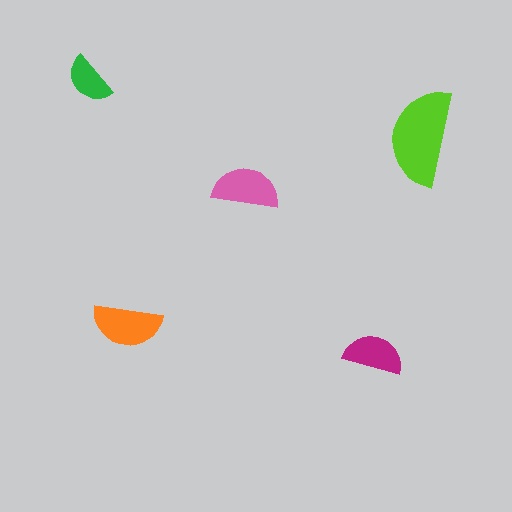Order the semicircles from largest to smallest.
the lime one, the orange one, the pink one, the magenta one, the green one.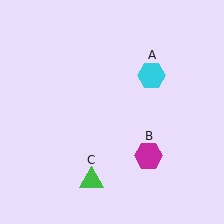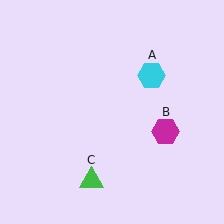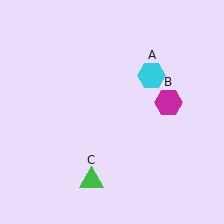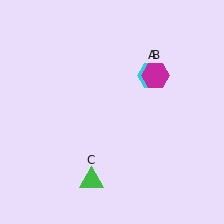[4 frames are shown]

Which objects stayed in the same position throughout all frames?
Cyan hexagon (object A) and green triangle (object C) remained stationary.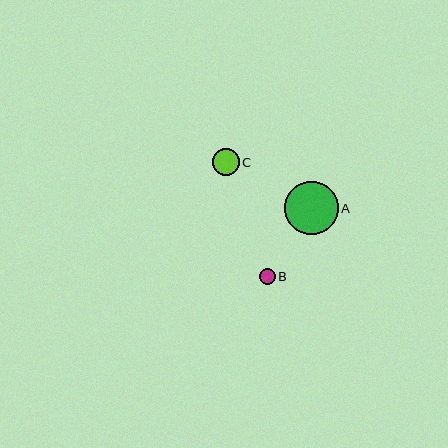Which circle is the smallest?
Circle B is the smallest with a size of approximately 16 pixels.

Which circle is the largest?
Circle A is the largest with a size of approximately 54 pixels.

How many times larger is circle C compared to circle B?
Circle C is approximately 1.7 times the size of circle B.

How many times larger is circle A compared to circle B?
Circle A is approximately 3.5 times the size of circle B.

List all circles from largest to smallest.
From largest to smallest: A, C, B.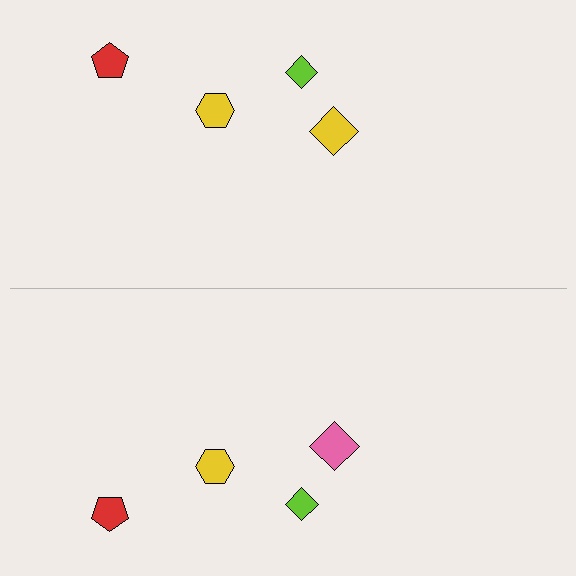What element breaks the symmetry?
The pink diamond on the bottom side breaks the symmetry — its mirror counterpart is yellow.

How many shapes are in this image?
There are 8 shapes in this image.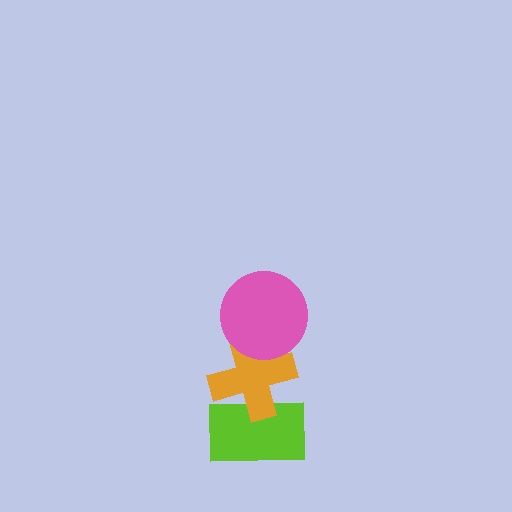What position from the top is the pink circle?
The pink circle is 1st from the top.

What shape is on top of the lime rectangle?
The orange cross is on top of the lime rectangle.